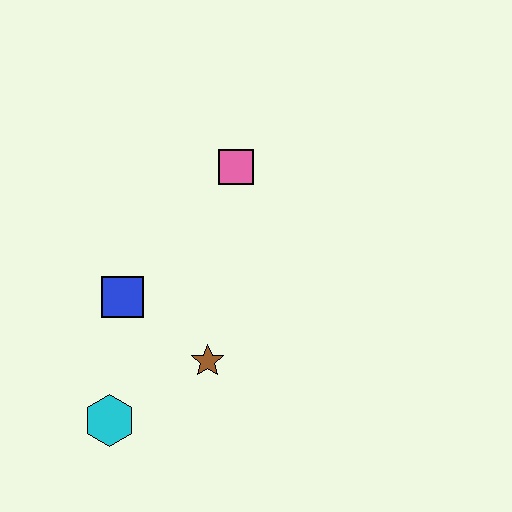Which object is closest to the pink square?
The blue square is closest to the pink square.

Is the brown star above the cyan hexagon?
Yes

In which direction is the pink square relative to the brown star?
The pink square is above the brown star.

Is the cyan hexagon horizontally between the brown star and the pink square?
No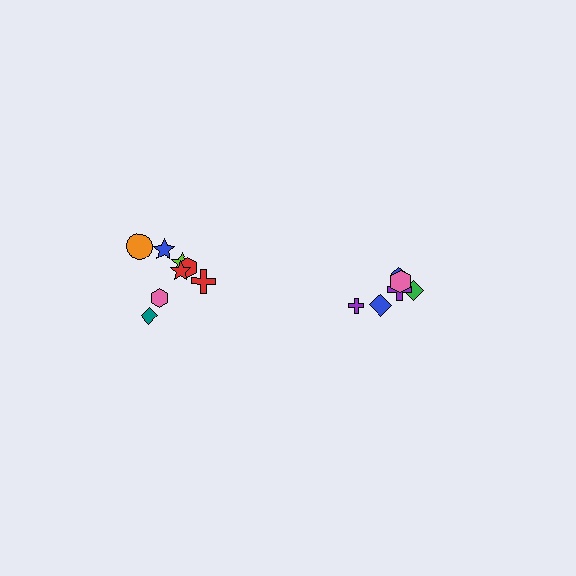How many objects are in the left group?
There are 8 objects.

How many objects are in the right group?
There are 6 objects.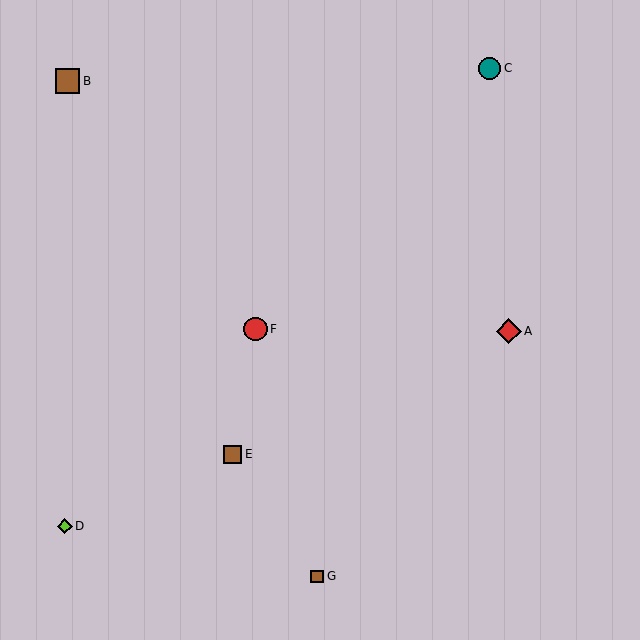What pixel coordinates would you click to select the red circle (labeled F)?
Click at (255, 329) to select the red circle F.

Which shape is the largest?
The red diamond (labeled A) is the largest.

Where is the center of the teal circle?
The center of the teal circle is at (490, 68).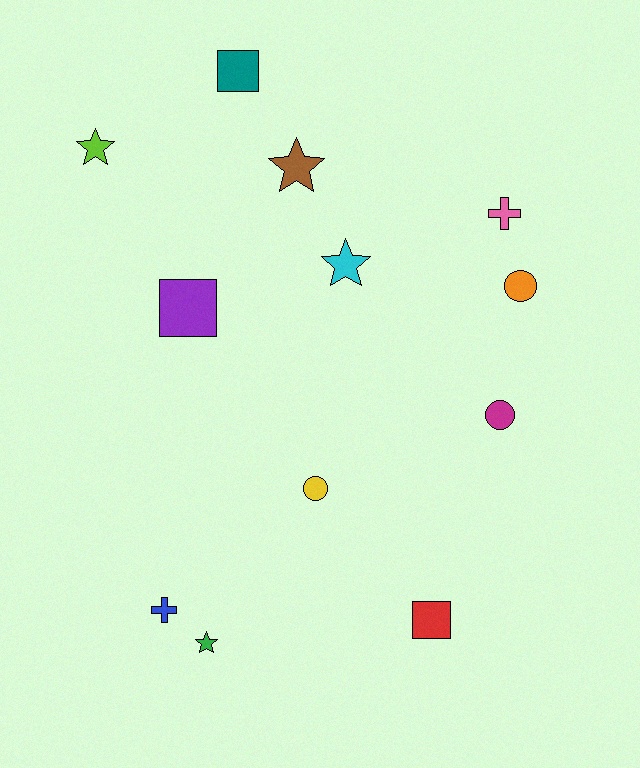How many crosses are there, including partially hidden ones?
There are 2 crosses.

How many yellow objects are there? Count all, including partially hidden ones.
There is 1 yellow object.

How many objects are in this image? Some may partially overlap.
There are 12 objects.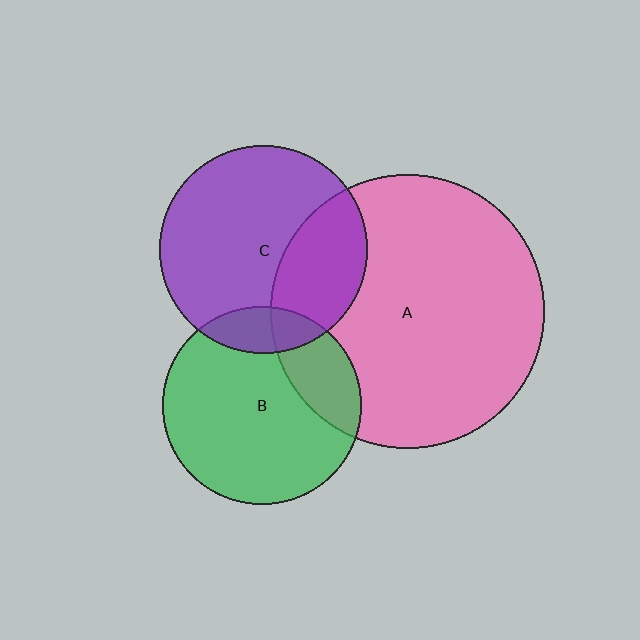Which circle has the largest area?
Circle A (pink).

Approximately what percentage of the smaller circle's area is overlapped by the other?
Approximately 15%.